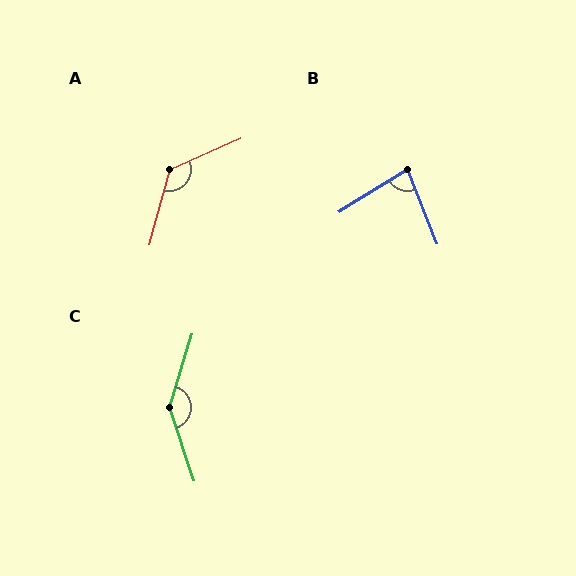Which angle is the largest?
C, at approximately 144 degrees.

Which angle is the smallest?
B, at approximately 80 degrees.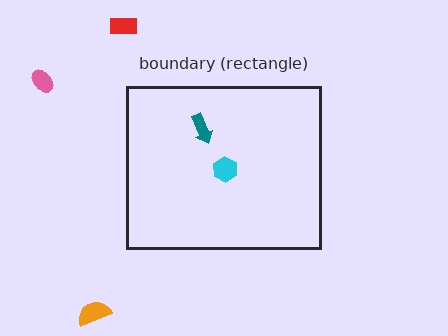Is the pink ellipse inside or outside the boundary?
Outside.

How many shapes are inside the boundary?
2 inside, 3 outside.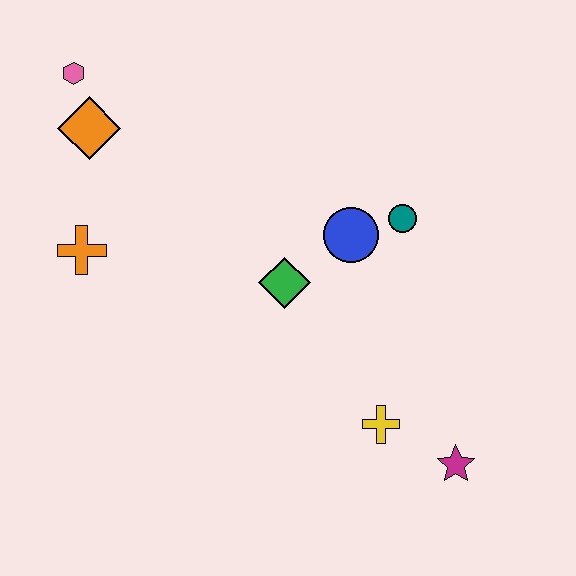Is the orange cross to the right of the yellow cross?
No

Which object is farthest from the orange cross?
The magenta star is farthest from the orange cross.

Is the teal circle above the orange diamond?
No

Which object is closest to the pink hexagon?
The orange diamond is closest to the pink hexagon.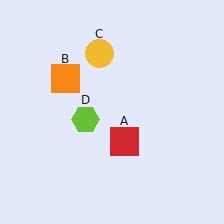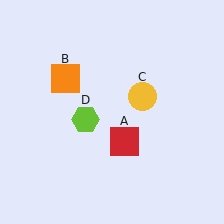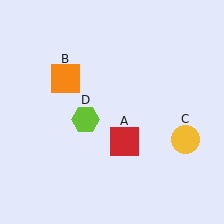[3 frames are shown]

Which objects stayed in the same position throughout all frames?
Red square (object A) and orange square (object B) and lime hexagon (object D) remained stationary.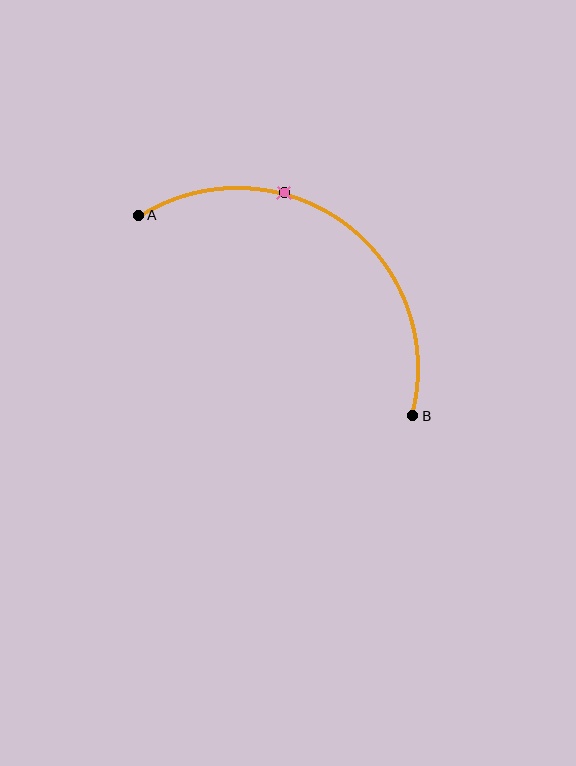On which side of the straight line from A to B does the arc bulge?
The arc bulges above and to the right of the straight line connecting A and B.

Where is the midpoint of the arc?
The arc midpoint is the point on the curve farthest from the straight line joining A and B. It sits above and to the right of that line.